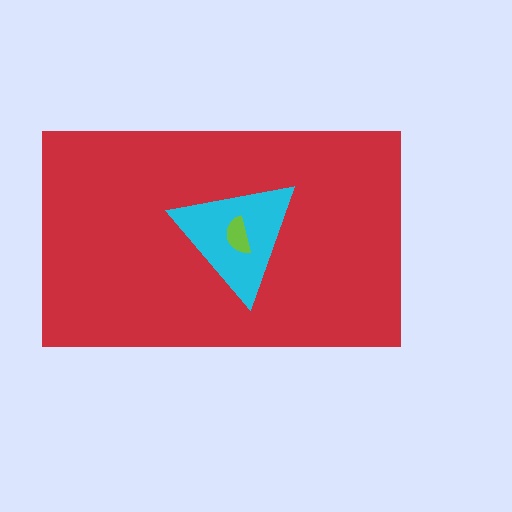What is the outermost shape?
The red rectangle.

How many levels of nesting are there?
3.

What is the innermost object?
The lime semicircle.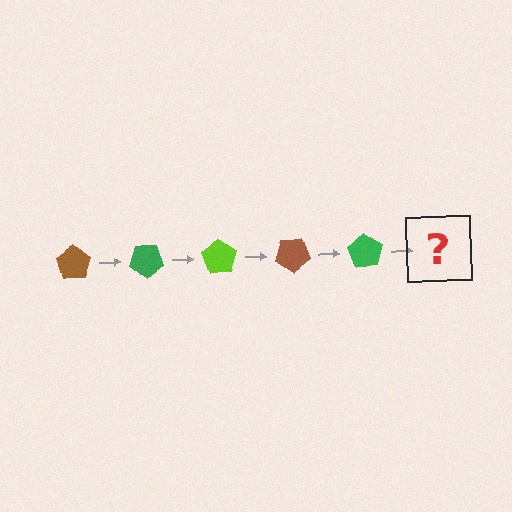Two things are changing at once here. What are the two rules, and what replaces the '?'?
The two rules are that it rotates 35 degrees each step and the color cycles through brown, green, and lime. The '?' should be a lime pentagon, rotated 175 degrees from the start.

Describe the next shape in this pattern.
It should be a lime pentagon, rotated 175 degrees from the start.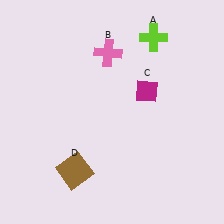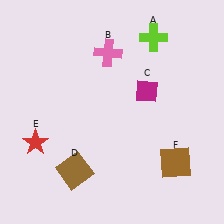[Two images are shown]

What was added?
A red star (E), a brown square (F) were added in Image 2.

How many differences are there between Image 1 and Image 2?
There are 2 differences between the two images.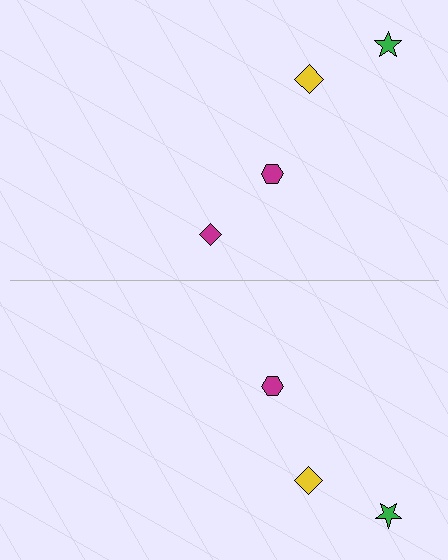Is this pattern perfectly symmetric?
No, the pattern is not perfectly symmetric. A magenta diamond is missing from the bottom side.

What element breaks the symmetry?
A magenta diamond is missing from the bottom side.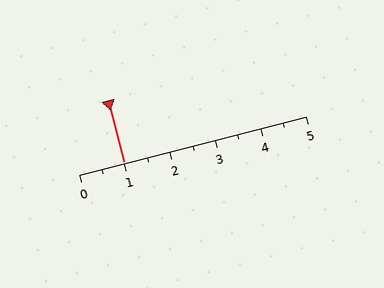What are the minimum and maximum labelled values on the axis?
The axis runs from 0 to 5.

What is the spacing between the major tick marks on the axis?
The major ticks are spaced 1 apart.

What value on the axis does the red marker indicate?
The marker indicates approximately 1.